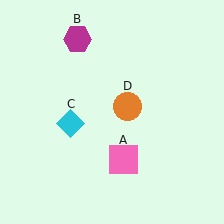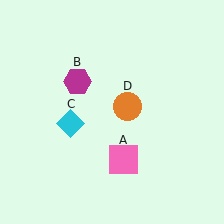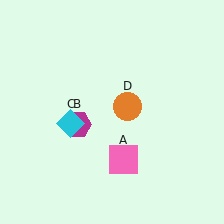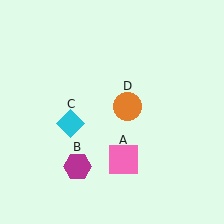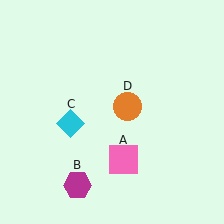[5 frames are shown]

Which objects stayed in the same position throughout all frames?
Pink square (object A) and cyan diamond (object C) and orange circle (object D) remained stationary.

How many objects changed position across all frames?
1 object changed position: magenta hexagon (object B).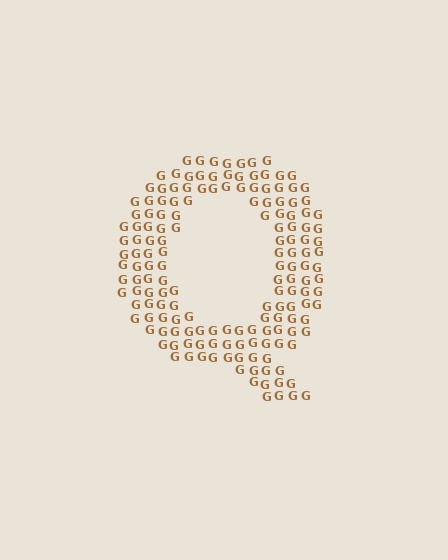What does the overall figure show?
The overall figure shows the letter Q.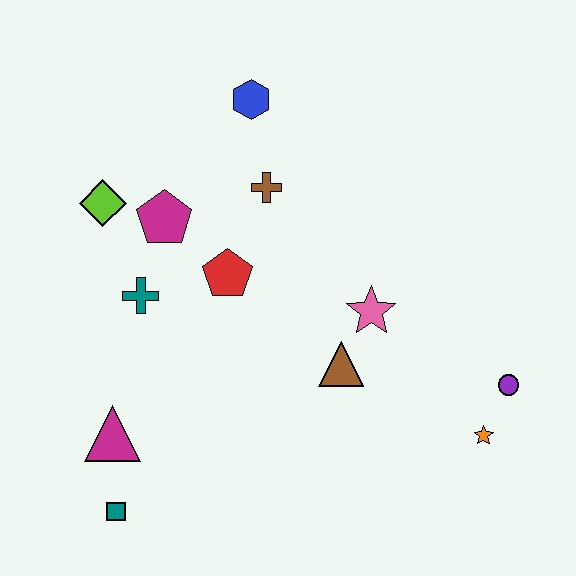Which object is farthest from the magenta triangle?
The purple circle is farthest from the magenta triangle.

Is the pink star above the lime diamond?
No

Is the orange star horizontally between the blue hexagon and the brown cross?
No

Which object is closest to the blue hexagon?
The brown cross is closest to the blue hexagon.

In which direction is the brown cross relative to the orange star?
The brown cross is above the orange star.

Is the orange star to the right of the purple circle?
No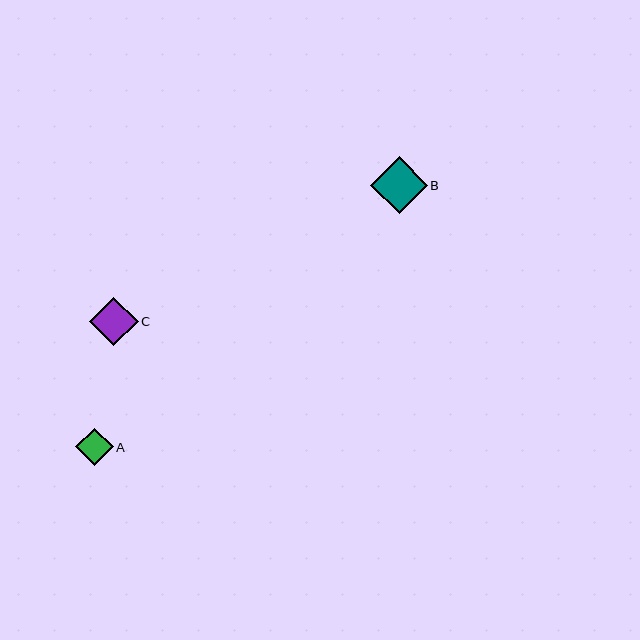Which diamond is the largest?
Diamond B is the largest with a size of approximately 56 pixels.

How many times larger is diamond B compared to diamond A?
Diamond B is approximately 1.5 times the size of diamond A.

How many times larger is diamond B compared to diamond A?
Diamond B is approximately 1.5 times the size of diamond A.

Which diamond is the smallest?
Diamond A is the smallest with a size of approximately 37 pixels.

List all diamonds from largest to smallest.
From largest to smallest: B, C, A.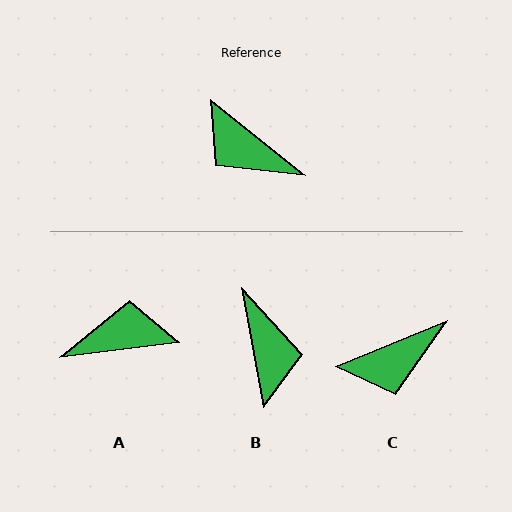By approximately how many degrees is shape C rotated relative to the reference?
Approximately 61 degrees counter-clockwise.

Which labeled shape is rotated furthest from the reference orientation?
B, about 139 degrees away.